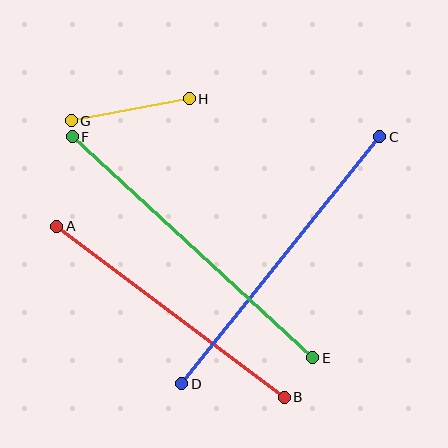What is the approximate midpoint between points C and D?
The midpoint is at approximately (281, 260) pixels.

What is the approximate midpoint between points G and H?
The midpoint is at approximately (130, 110) pixels.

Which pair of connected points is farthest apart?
Points E and F are farthest apart.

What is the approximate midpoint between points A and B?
The midpoint is at approximately (171, 312) pixels.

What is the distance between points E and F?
The distance is approximately 327 pixels.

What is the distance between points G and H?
The distance is approximately 120 pixels.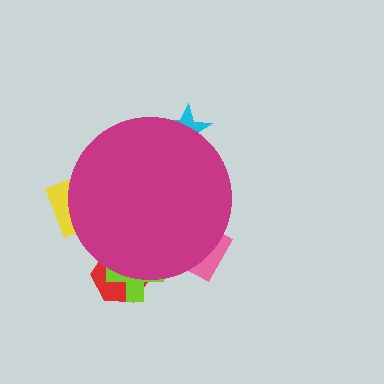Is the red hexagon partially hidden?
Yes, the red hexagon is partially hidden behind the magenta circle.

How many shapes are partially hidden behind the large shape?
5 shapes are partially hidden.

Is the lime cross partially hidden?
Yes, the lime cross is partially hidden behind the magenta circle.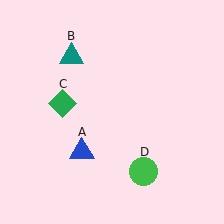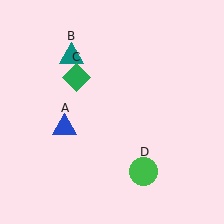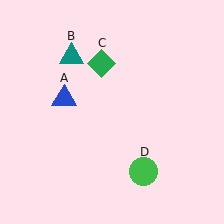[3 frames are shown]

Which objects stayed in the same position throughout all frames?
Teal triangle (object B) and green circle (object D) remained stationary.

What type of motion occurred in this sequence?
The blue triangle (object A), green diamond (object C) rotated clockwise around the center of the scene.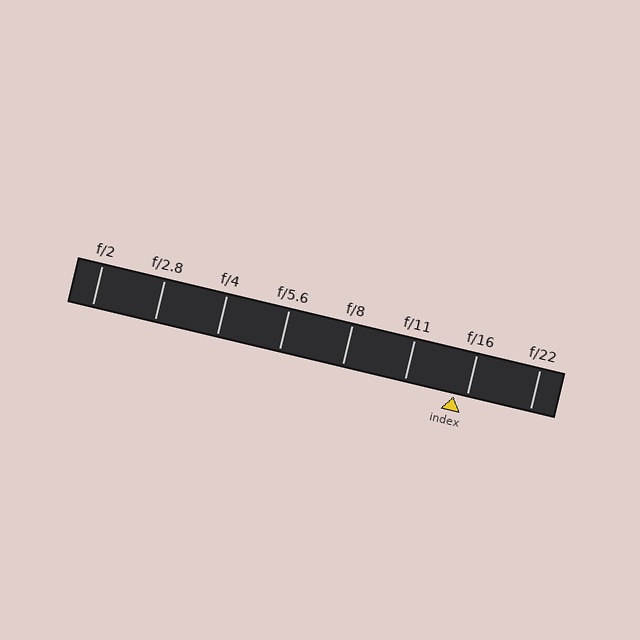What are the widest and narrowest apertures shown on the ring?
The widest aperture shown is f/2 and the narrowest is f/22.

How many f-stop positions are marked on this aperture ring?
There are 8 f-stop positions marked.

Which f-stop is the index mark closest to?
The index mark is closest to f/16.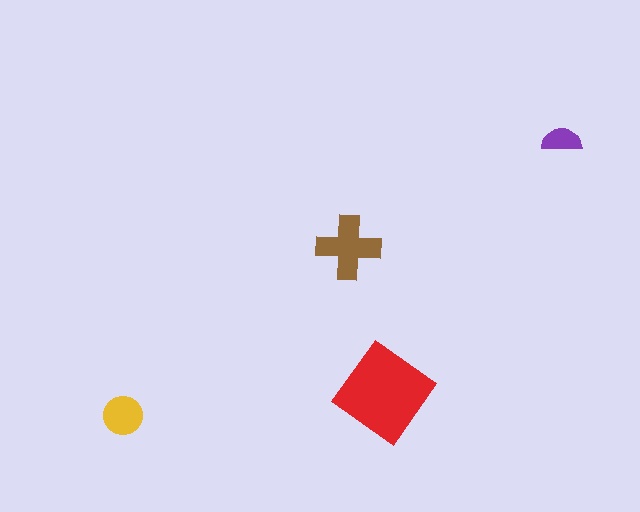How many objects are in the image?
There are 4 objects in the image.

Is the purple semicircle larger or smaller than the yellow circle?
Smaller.